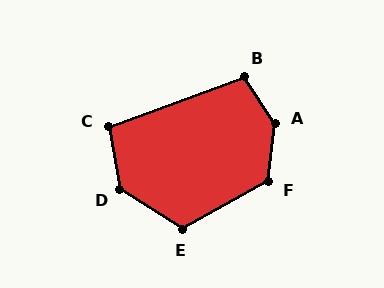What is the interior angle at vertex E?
Approximately 119 degrees (obtuse).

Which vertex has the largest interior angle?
A, at approximately 141 degrees.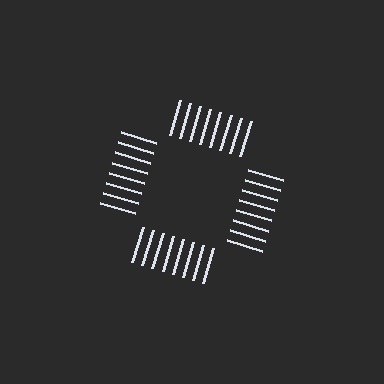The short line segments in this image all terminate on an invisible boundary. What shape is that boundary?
An illusory square — the line segments terminate on its edges but no continuous stroke is drawn.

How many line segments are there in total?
32 — 8 along each of the 4 edges.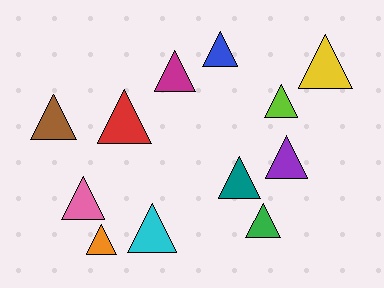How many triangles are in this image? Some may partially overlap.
There are 12 triangles.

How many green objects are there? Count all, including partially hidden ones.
There is 1 green object.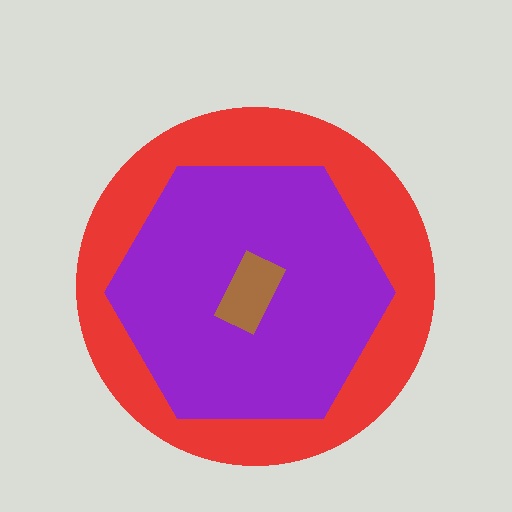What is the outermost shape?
The red circle.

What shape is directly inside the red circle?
The purple hexagon.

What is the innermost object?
The brown rectangle.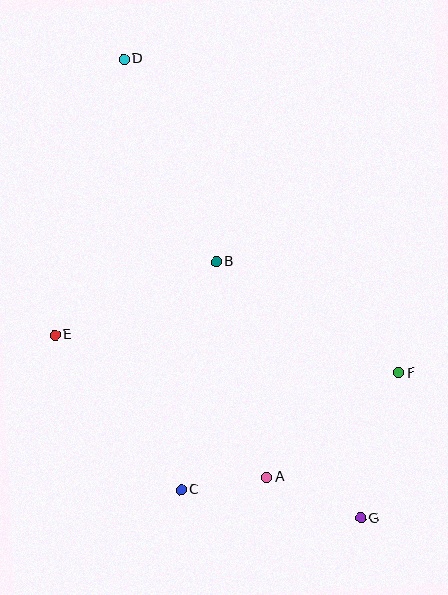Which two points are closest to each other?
Points A and C are closest to each other.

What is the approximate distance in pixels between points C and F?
The distance between C and F is approximately 247 pixels.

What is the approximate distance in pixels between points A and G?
The distance between A and G is approximately 102 pixels.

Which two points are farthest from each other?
Points D and G are farthest from each other.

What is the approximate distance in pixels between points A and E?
The distance between A and E is approximately 255 pixels.